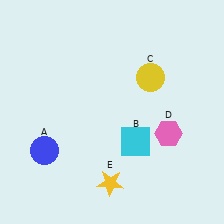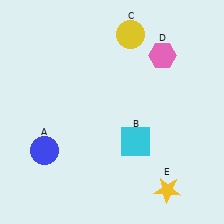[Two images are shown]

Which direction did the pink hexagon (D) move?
The pink hexagon (D) moved up.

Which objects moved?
The objects that moved are: the yellow circle (C), the pink hexagon (D), the yellow star (E).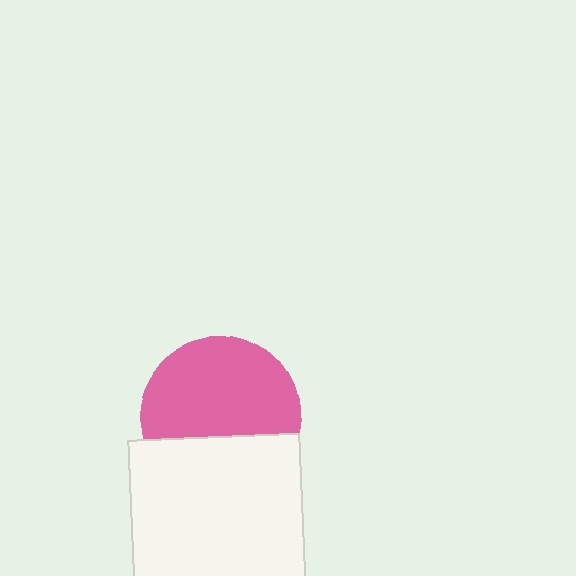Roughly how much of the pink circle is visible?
Most of it is visible (roughly 66%).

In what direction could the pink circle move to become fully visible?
The pink circle could move up. That would shift it out from behind the white rectangle entirely.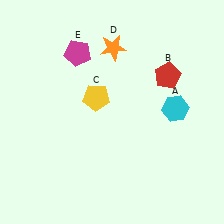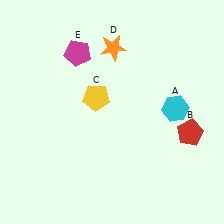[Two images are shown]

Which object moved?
The red pentagon (B) moved down.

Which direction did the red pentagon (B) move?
The red pentagon (B) moved down.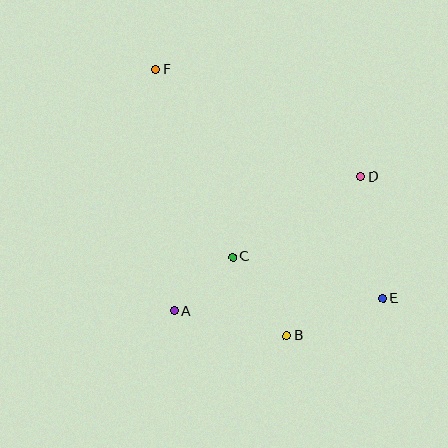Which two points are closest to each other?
Points A and C are closest to each other.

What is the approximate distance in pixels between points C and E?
The distance between C and E is approximately 156 pixels.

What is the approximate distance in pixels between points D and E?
The distance between D and E is approximately 124 pixels.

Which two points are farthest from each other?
Points E and F are farthest from each other.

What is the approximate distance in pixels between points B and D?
The distance between B and D is approximately 175 pixels.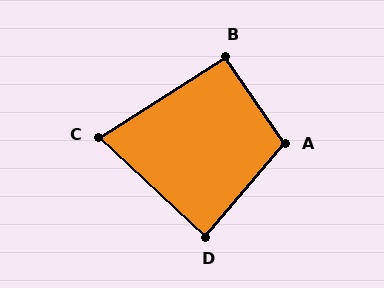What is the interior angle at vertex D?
Approximately 88 degrees (approximately right).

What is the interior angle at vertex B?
Approximately 92 degrees (approximately right).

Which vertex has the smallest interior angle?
C, at approximately 76 degrees.